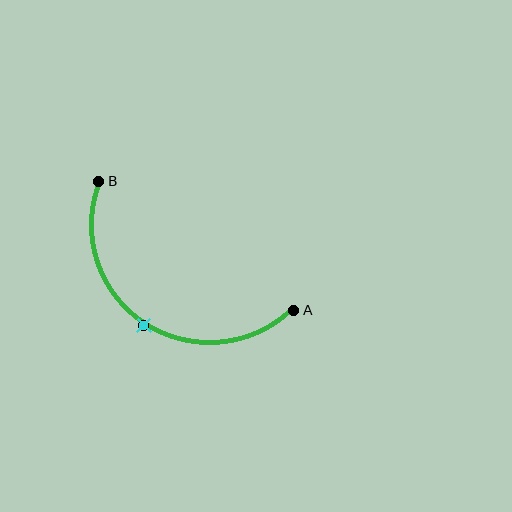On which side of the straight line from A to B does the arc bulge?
The arc bulges below the straight line connecting A and B.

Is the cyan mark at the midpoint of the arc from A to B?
Yes. The cyan mark lies on the arc at equal arc-length from both A and B — it is the arc midpoint.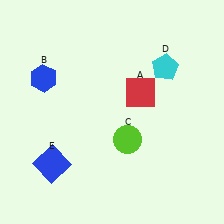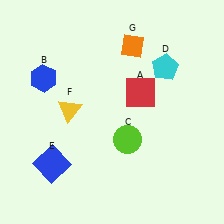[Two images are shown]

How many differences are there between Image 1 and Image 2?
There are 2 differences between the two images.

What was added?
A yellow triangle (F), an orange diamond (G) were added in Image 2.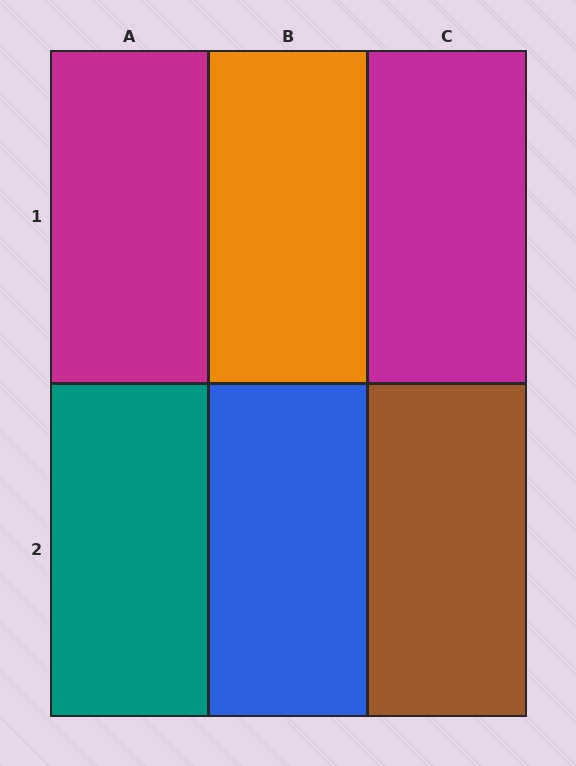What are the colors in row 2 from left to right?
Teal, blue, brown.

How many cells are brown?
1 cell is brown.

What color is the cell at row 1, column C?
Magenta.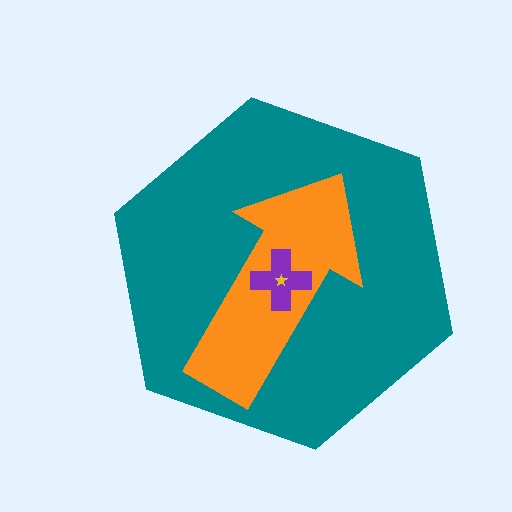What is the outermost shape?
The teal hexagon.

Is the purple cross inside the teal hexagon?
Yes.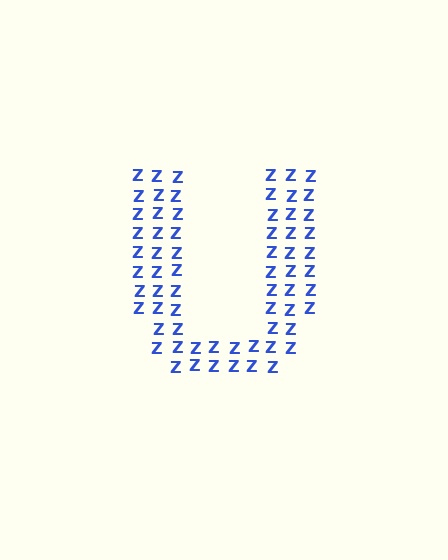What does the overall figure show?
The overall figure shows the letter U.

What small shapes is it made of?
It is made of small letter Z's.